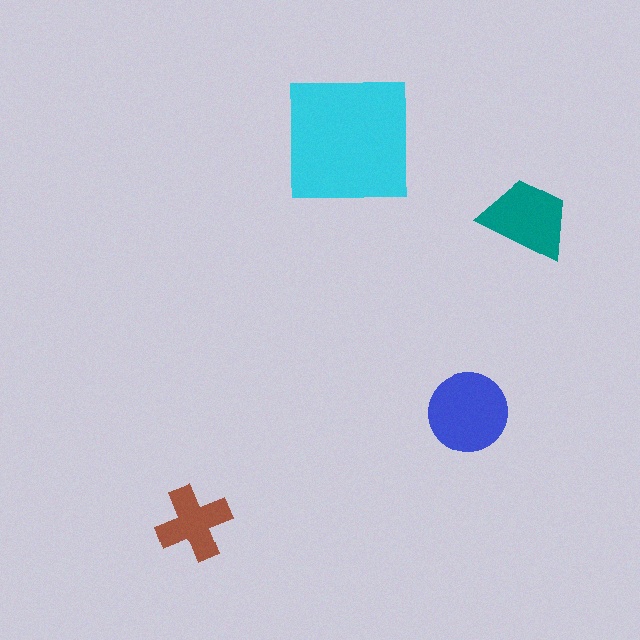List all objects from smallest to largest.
The brown cross, the teal trapezoid, the blue circle, the cyan square.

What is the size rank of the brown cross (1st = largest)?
4th.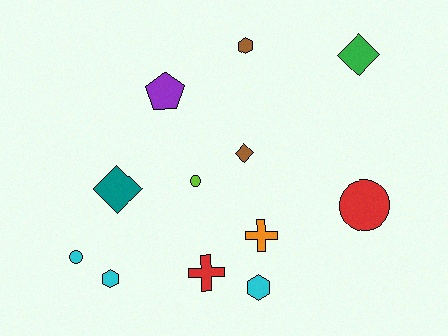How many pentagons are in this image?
There is 1 pentagon.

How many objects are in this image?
There are 12 objects.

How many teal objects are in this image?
There is 1 teal object.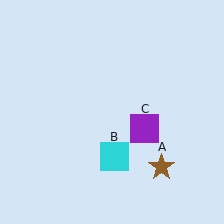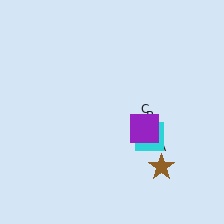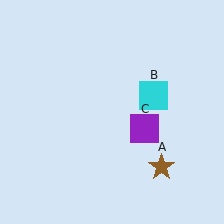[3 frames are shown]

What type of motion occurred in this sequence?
The cyan square (object B) rotated counterclockwise around the center of the scene.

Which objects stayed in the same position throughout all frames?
Brown star (object A) and purple square (object C) remained stationary.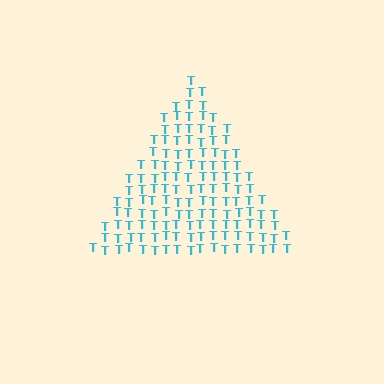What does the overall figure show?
The overall figure shows a triangle.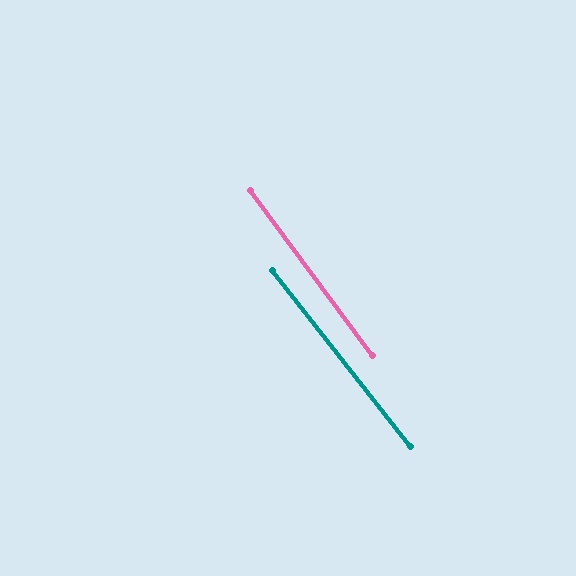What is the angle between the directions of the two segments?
Approximately 2 degrees.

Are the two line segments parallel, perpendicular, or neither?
Parallel — their directions differ by only 1.5°.